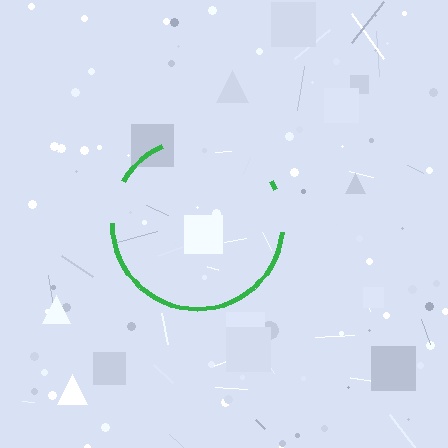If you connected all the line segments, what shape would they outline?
They would outline a circle.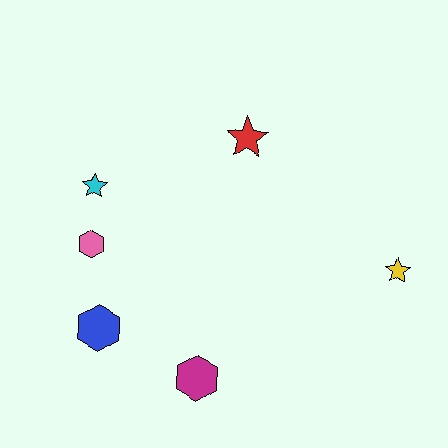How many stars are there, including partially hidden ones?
There are 3 stars.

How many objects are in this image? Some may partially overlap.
There are 6 objects.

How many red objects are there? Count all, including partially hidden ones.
There is 1 red object.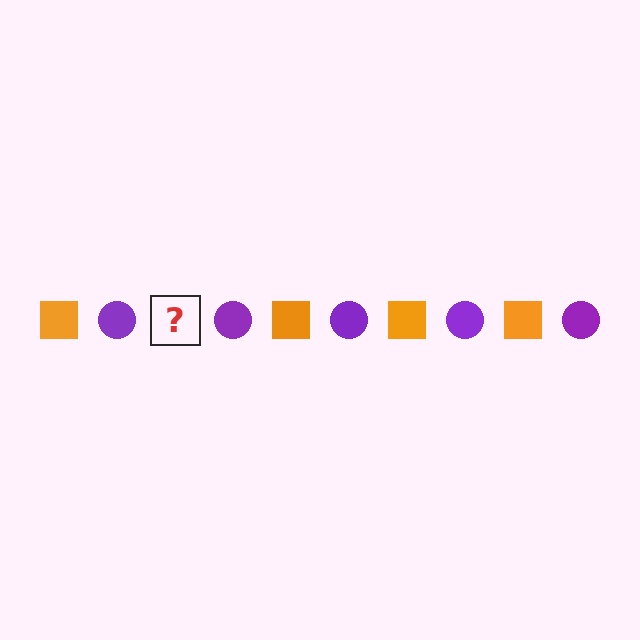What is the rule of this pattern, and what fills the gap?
The rule is that the pattern alternates between orange square and purple circle. The gap should be filled with an orange square.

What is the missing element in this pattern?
The missing element is an orange square.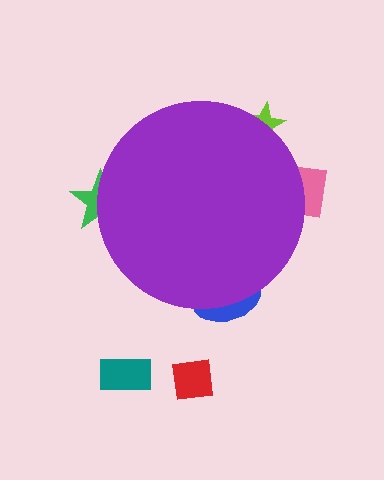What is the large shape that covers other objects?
A purple circle.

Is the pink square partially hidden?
Yes, the pink square is partially hidden behind the purple circle.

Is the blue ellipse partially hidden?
Yes, the blue ellipse is partially hidden behind the purple circle.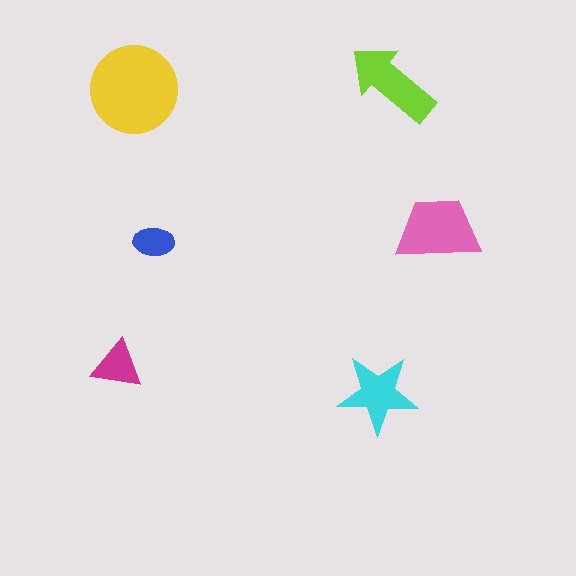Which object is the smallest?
The blue ellipse.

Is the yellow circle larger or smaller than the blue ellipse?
Larger.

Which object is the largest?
The yellow circle.